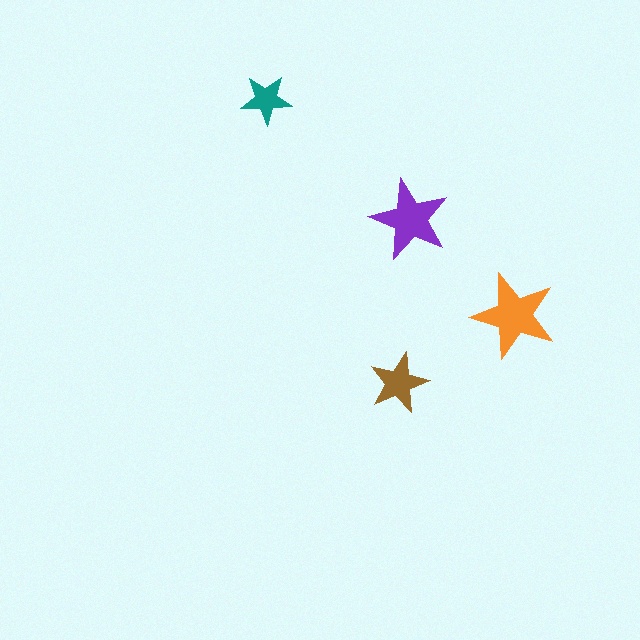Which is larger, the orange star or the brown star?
The orange one.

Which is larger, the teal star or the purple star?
The purple one.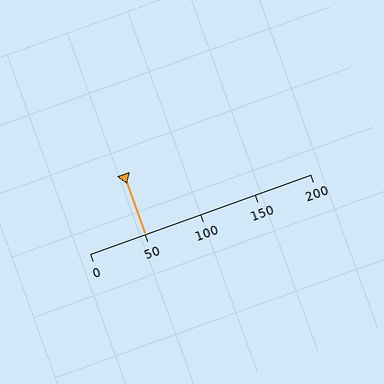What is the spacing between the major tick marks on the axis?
The major ticks are spaced 50 apart.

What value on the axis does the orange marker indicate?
The marker indicates approximately 50.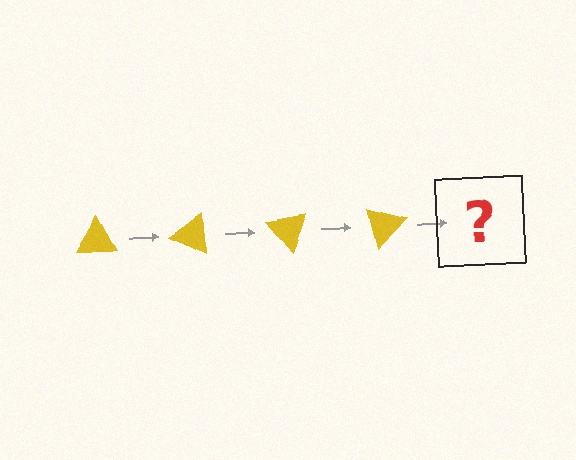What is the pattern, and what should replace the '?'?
The pattern is that the triangle rotates 25 degrees each step. The '?' should be a yellow triangle rotated 100 degrees.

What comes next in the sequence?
The next element should be a yellow triangle rotated 100 degrees.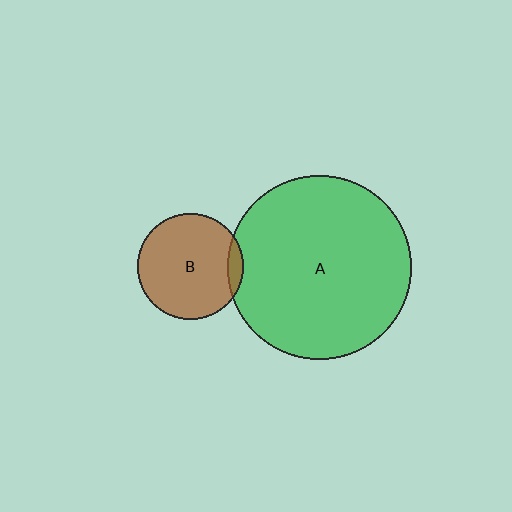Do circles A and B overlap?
Yes.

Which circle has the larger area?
Circle A (green).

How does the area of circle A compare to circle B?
Approximately 3.0 times.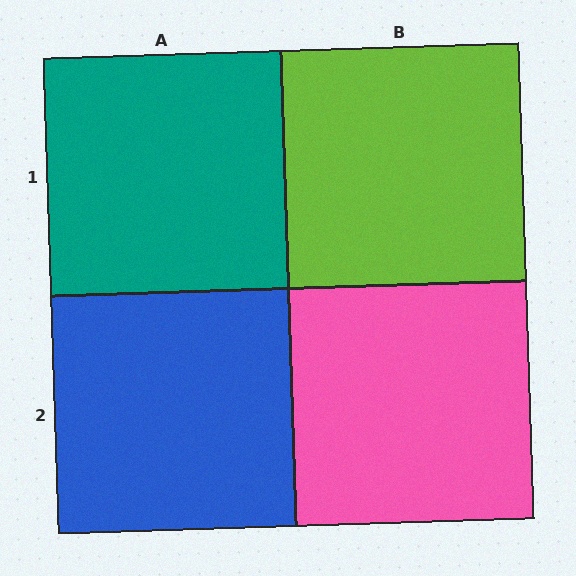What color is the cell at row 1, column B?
Lime.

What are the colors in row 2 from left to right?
Blue, pink.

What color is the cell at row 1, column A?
Teal.